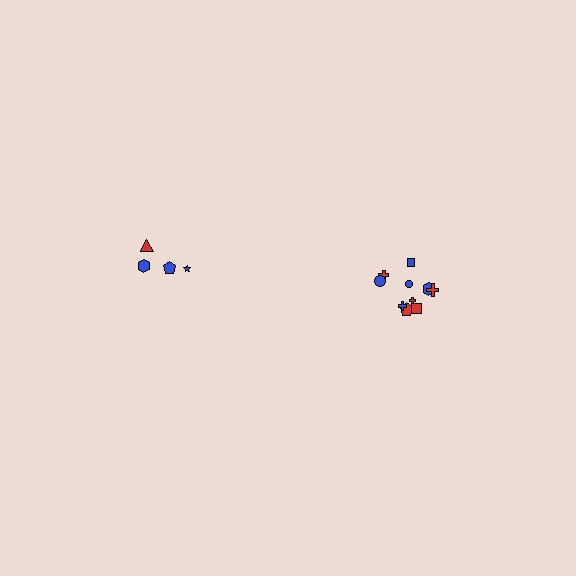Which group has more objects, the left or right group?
The right group.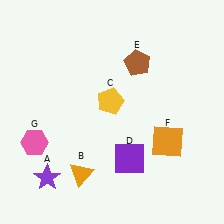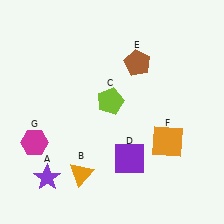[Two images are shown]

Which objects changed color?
C changed from yellow to lime. G changed from pink to magenta.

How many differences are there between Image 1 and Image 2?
There are 2 differences between the two images.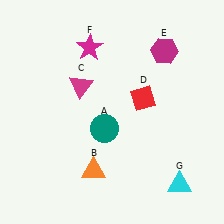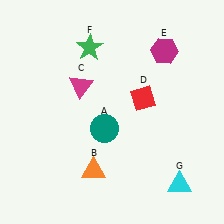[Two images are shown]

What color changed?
The star (F) changed from magenta in Image 1 to green in Image 2.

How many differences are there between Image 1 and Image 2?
There is 1 difference between the two images.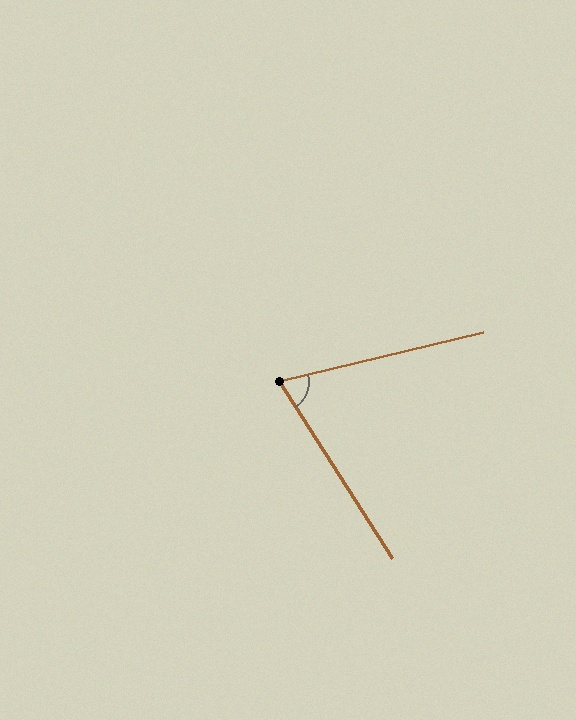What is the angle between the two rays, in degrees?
Approximately 71 degrees.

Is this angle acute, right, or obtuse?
It is acute.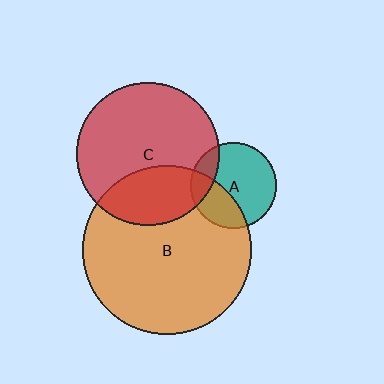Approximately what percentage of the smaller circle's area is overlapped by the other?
Approximately 30%.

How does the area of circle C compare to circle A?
Approximately 2.8 times.